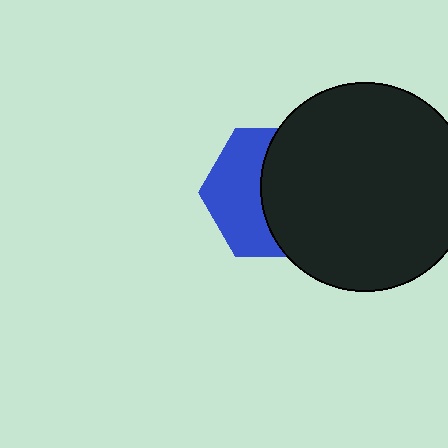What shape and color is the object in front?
The object in front is a black circle.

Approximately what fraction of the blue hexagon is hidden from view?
Roughly 55% of the blue hexagon is hidden behind the black circle.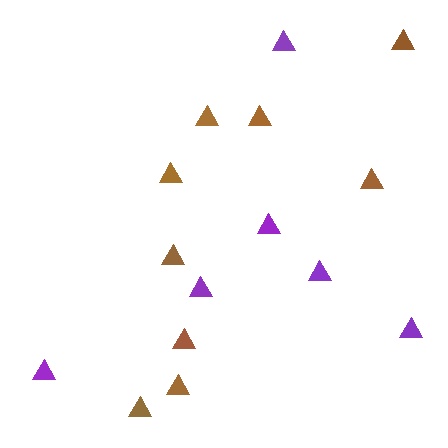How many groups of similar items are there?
There are 2 groups: one group of purple triangles (6) and one group of brown triangles (9).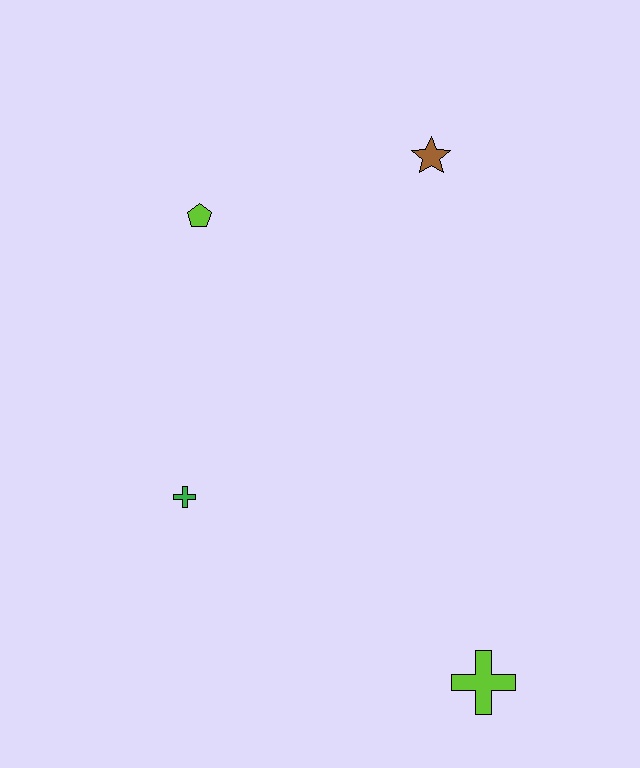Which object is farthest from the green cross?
The brown star is farthest from the green cross.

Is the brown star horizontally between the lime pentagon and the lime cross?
Yes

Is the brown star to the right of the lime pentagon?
Yes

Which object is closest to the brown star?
The lime pentagon is closest to the brown star.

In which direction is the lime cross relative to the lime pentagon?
The lime cross is below the lime pentagon.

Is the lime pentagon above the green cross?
Yes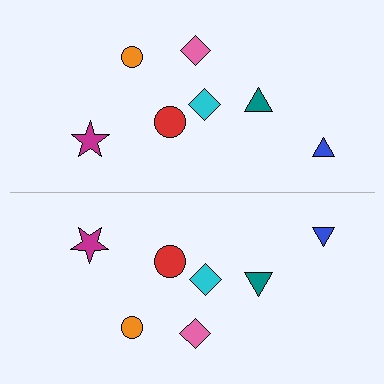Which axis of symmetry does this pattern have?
The pattern has a horizontal axis of symmetry running through the center of the image.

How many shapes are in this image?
There are 14 shapes in this image.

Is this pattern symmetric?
Yes, this pattern has bilateral (reflection) symmetry.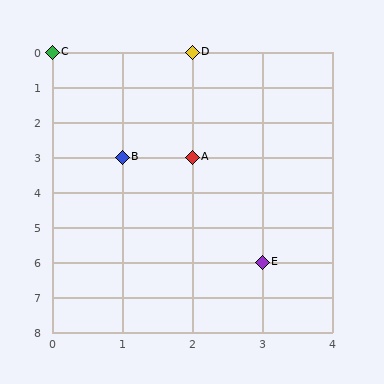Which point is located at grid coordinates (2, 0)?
Point D is at (2, 0).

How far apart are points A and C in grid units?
Points A and C are 2 columns and 3 rows apart (about 3.6 grid units diagonally).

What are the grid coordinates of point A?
Point A is at grid coordinates (2, 3).